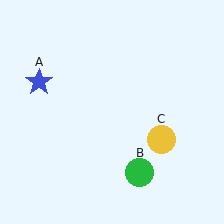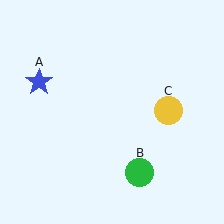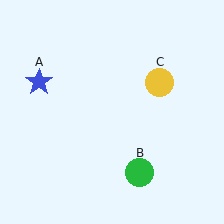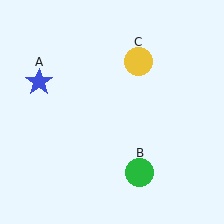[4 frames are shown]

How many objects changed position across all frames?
1 object changed position: yellow circle (object C).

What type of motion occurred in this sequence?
The yellow circle (object C) rotated counterclockwise around the center of the scene.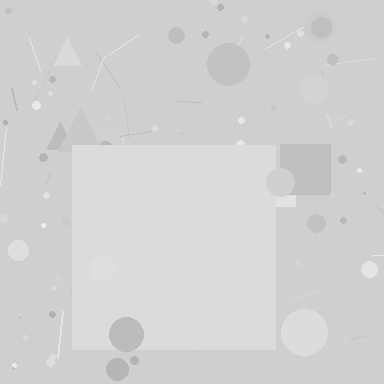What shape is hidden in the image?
A square is hidden in the image.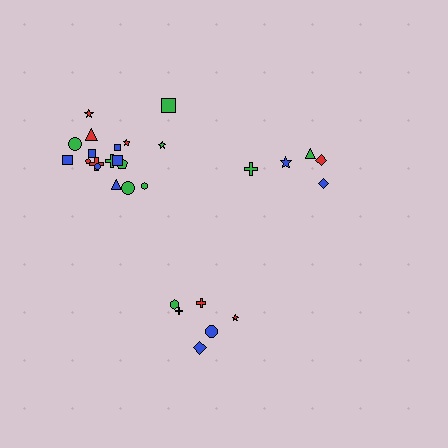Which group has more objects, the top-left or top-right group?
The top-left group.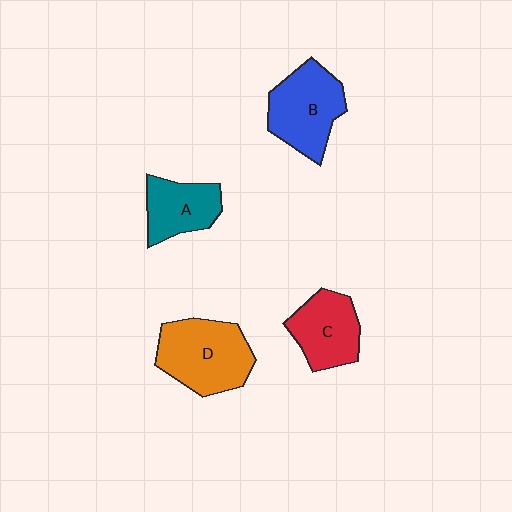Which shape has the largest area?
Shape D (orange).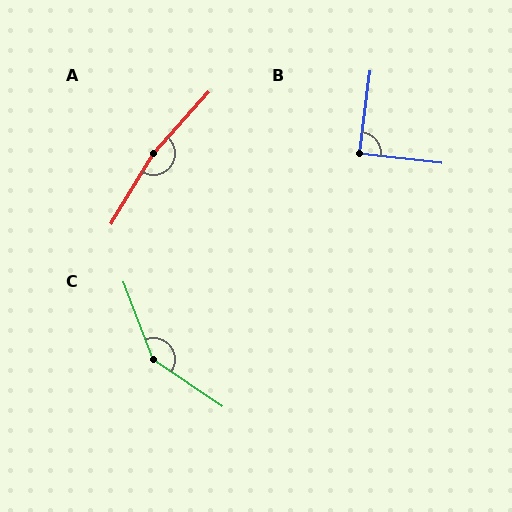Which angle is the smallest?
B, at approximately 89 degrees.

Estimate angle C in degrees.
Approximately 145 degrees.